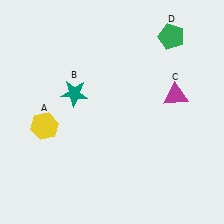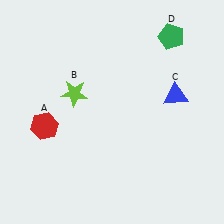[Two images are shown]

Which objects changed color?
A changed from yellow to red. B changed from teal to lime. C changed from magenta to blue.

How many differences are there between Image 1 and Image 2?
There are 3 differences between the two images.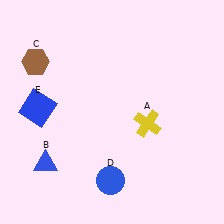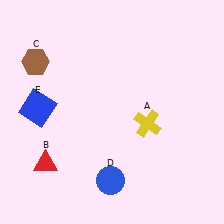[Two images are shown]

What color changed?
The triangle (B) changed from blue in Image 1 to red in Image 2.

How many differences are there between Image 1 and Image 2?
There is 1 difference between the two images.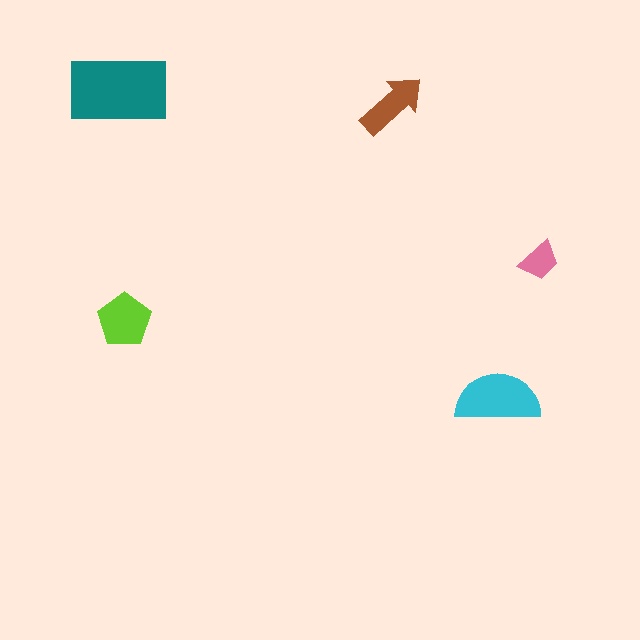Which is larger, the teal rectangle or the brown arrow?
The teal rectangle.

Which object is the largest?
The teal rectangle.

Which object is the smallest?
The pink trapezoid.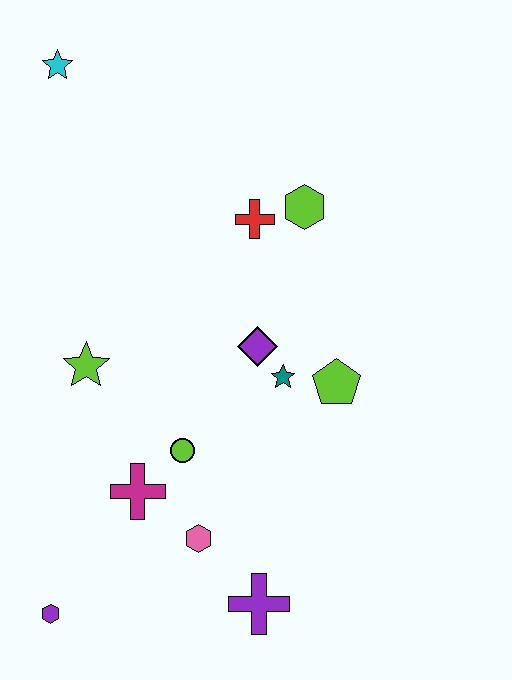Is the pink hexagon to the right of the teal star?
No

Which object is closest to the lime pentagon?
The teal star is closest to the lime pentagon.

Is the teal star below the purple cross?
No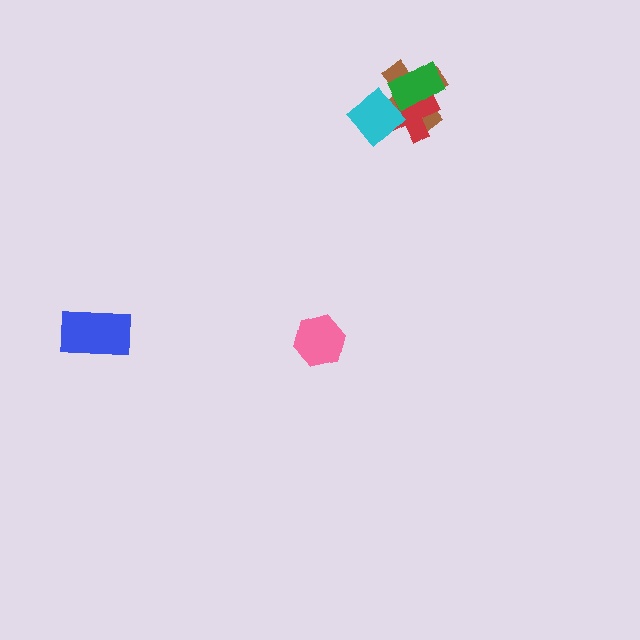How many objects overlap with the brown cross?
3 objects overlap with the brown cross.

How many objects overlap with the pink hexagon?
0 objects overlap with the pink hexagon.